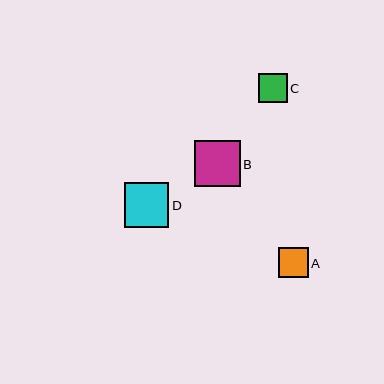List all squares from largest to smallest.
From largest to smallest: B, D, A, C.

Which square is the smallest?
Square C is the smallest with a size of approximately 29 pixels.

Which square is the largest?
Square B is the largest with a size of approximately 46 pixels.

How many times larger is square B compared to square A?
Square B is approximately 1.5 times the size of square A.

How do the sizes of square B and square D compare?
Square B and square D are approximately the same size.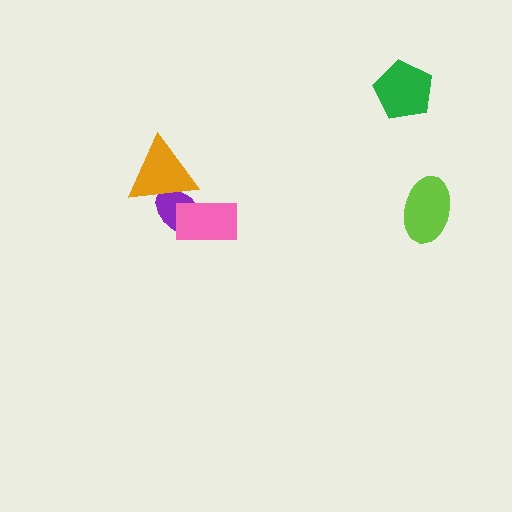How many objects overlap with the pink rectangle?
1 object overlaps with the pink rectangle.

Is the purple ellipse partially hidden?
Yes, it is partially covered by another shape.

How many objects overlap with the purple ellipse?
2 objects overlap with the purple ellipse.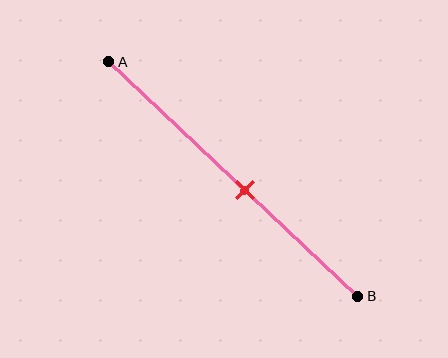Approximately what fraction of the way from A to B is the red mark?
The red mark is approximately 55% of the way from A to B.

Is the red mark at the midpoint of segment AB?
No, the mark is at about 55% from A, not at the 50% midpoint.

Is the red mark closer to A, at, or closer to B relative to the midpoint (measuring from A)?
The red mark is closer to point B than the midpoint of segment AB.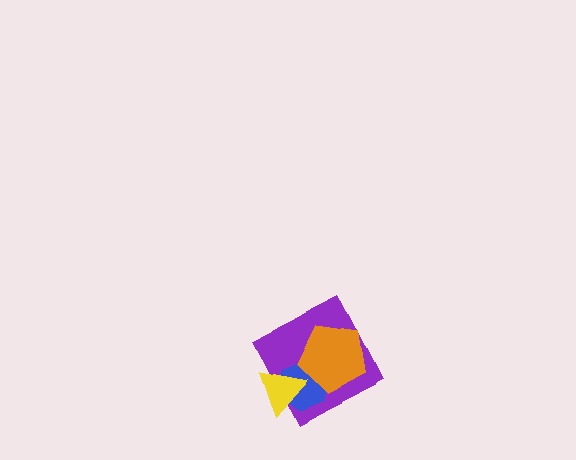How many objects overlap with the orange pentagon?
2 objects overlap with the orange pentagon.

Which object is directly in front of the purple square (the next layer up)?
The blue hexagon is directly in front of the purple square.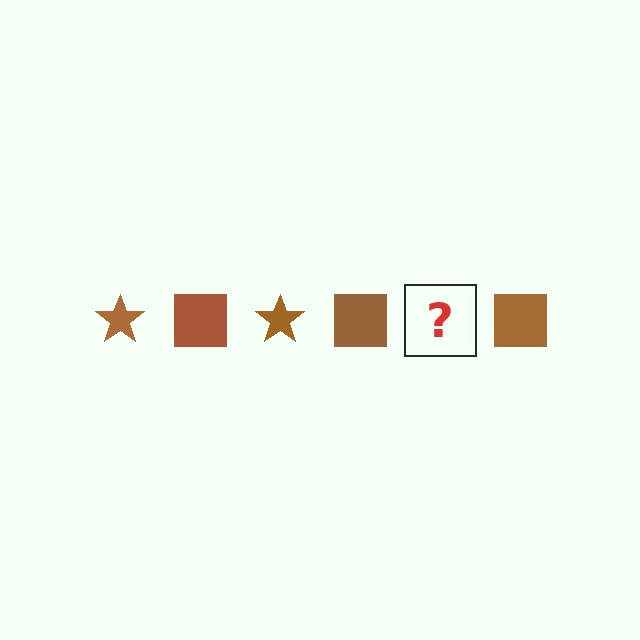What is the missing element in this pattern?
The missing element is a brown star.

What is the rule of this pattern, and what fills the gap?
The rule is that the pattern cycles through star, square shapes in brown. The gap should be filled with a brown star.